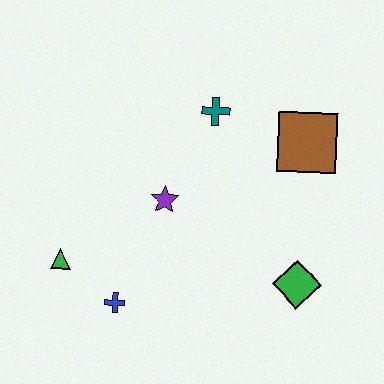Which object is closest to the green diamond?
The brown square is closest to the green diamond.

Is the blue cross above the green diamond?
No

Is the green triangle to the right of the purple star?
No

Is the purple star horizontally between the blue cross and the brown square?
Yes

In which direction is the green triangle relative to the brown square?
The green triangle is to the left of the brown square.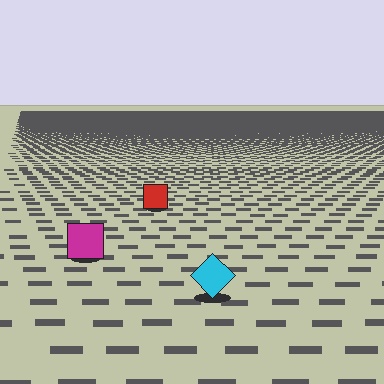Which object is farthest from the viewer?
The red square is farthest from the viewer. It appears smaller and the ground texture around it is denser.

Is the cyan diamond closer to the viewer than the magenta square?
Yes. The cyan diamond is closer — you can tell from the texture gradient: the ground texture is coarser near it.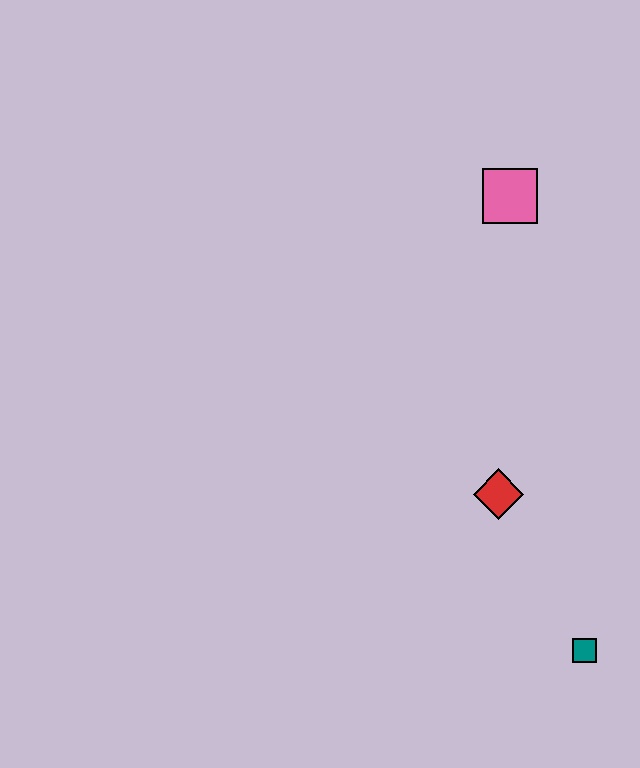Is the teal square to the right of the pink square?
Yes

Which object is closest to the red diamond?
The teal square is closest to the red diamond.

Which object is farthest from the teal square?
The pink square is farthest from the teal square.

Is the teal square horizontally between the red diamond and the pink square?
No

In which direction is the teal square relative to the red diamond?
The teal square is below the red diamond.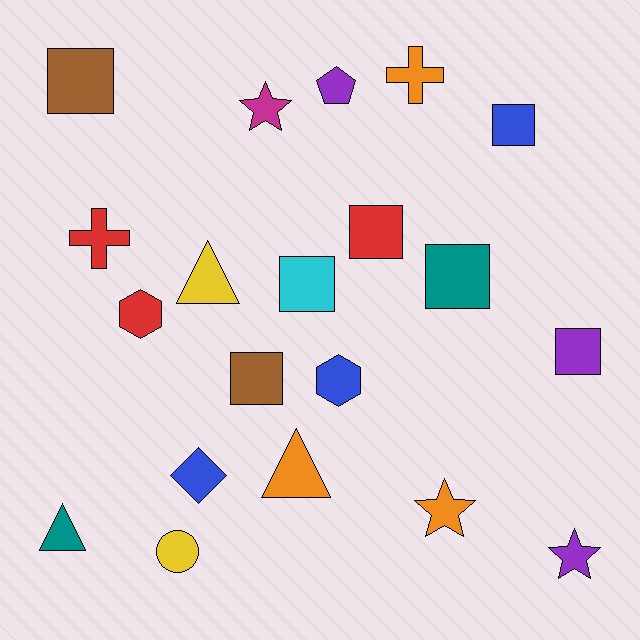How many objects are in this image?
There are 20 objects.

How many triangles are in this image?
There are 3 triangles.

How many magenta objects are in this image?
There is 1 magenta object.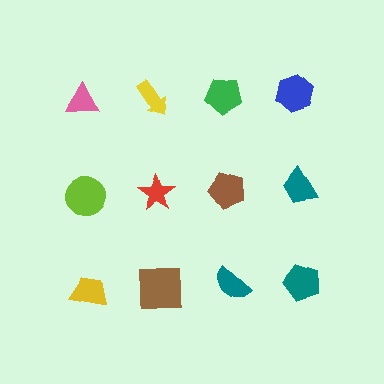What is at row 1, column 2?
A yellow arrow.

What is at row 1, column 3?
A green pentagon.